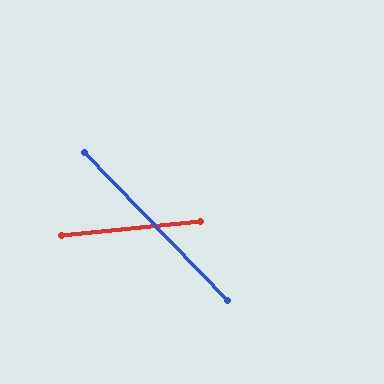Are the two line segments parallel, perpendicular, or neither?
Neither parallel nor perpendicular — they differ by about 52°.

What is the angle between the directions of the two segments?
Approximately 52 degrees.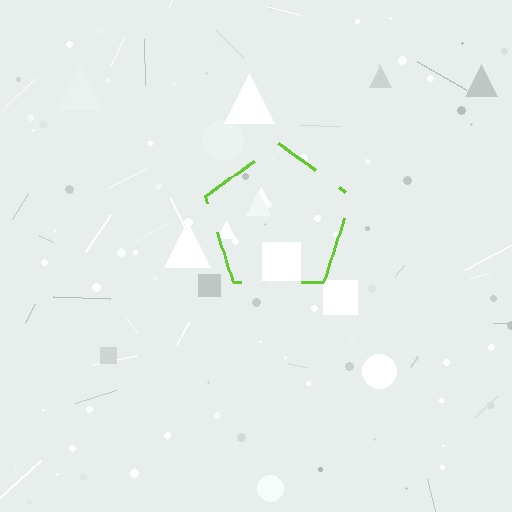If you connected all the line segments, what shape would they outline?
They would outline a pentagon.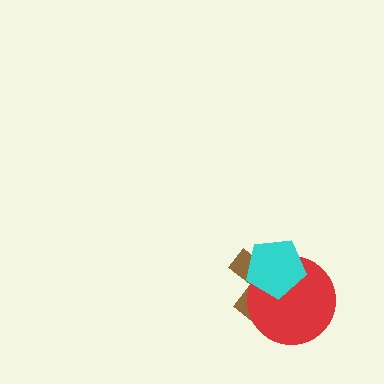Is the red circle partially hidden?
Yes, it is partially covered by another shape.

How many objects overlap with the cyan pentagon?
2 objects overlap with the cyan pentagon.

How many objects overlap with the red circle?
2 objects overlap with the red circle.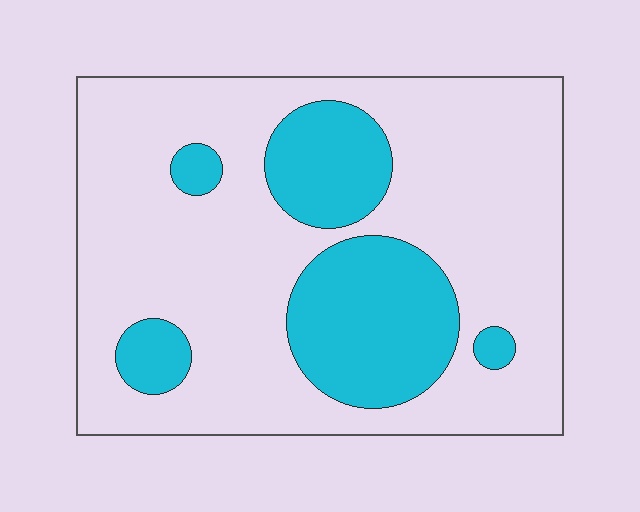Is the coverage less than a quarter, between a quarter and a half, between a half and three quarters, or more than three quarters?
Between a quarter and a half.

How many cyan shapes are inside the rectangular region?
5.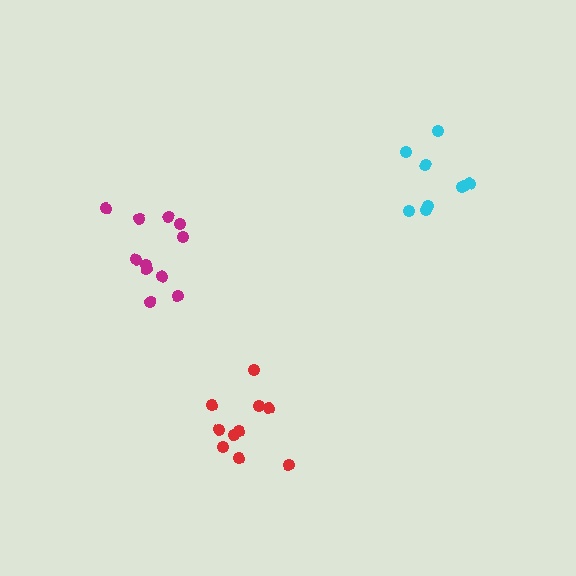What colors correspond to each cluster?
The clusters are colored: red, cyan, magenta.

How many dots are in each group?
Group 1: 10 dots, Group 2: 9 dots, Group 3: 11 dots (30 total).